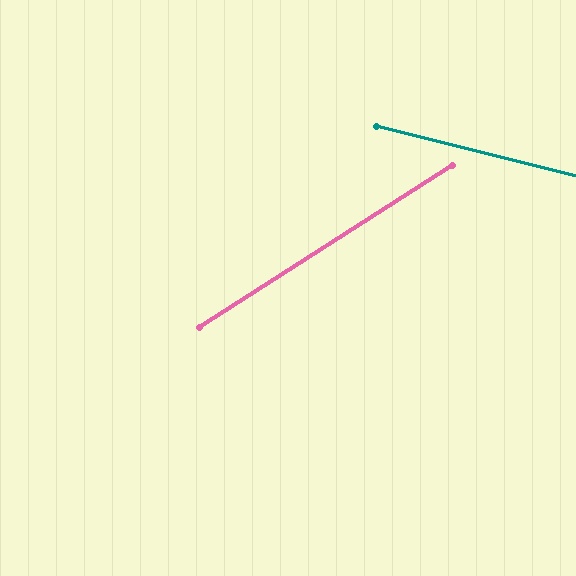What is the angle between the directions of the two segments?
Approximately 47 degrees.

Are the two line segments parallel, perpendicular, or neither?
Neither parallel nor perpendicular — they differ by about 47°.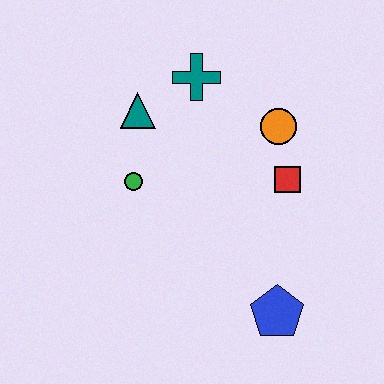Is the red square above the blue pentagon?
Yes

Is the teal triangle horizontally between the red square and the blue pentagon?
No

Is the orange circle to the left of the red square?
Yes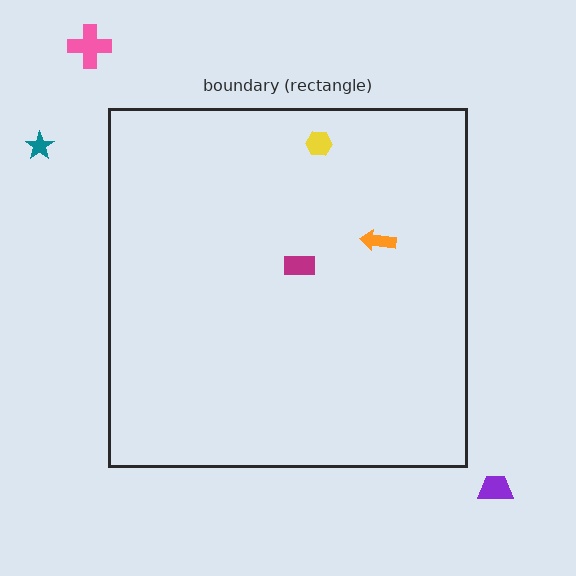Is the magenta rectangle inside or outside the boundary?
Inside.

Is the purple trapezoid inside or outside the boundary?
Outside.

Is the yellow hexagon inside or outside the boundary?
Inside.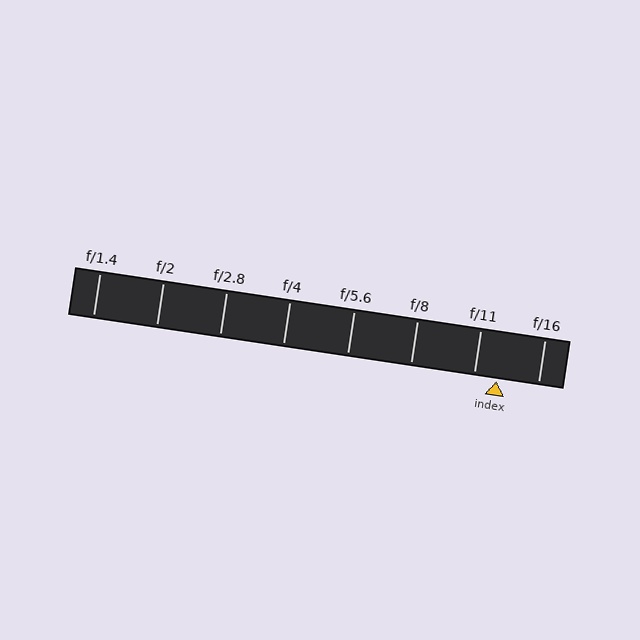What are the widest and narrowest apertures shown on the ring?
The widest aperture shown is f/1.4 and the narrowest is f/16.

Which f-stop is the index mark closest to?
The index mark is closest to f/11.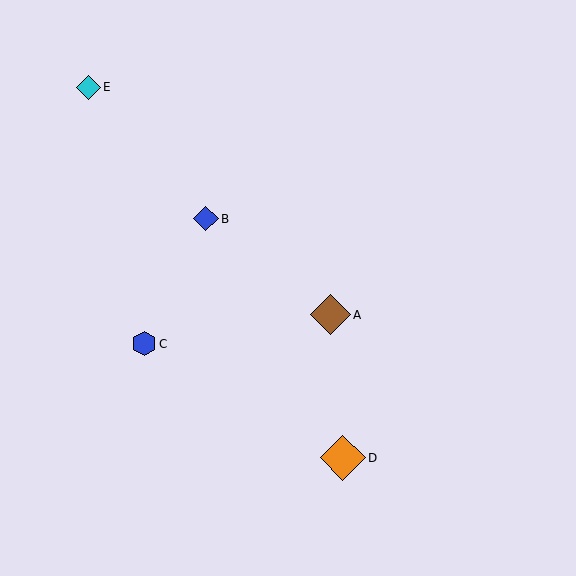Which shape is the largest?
The orange diamond (labeled D) is the largest.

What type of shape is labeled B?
Shape B is a blue diamond.